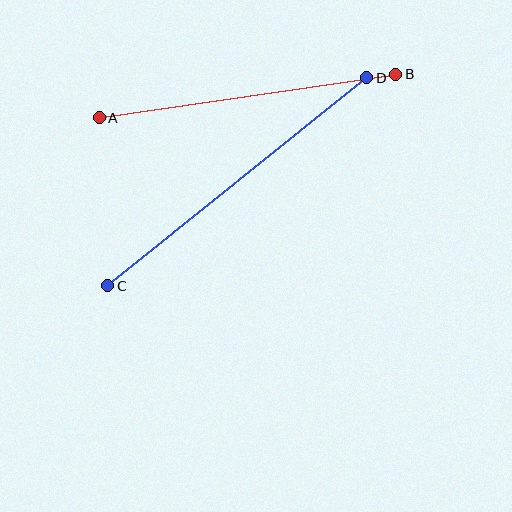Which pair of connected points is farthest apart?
Points C and D are farthest apart.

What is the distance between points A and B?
The distance is approximately 300 pixels.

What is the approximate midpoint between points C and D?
The midpoint is at approximately (237, 182) pixels.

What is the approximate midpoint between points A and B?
The midpoint is at approximately (248, 96) pixels.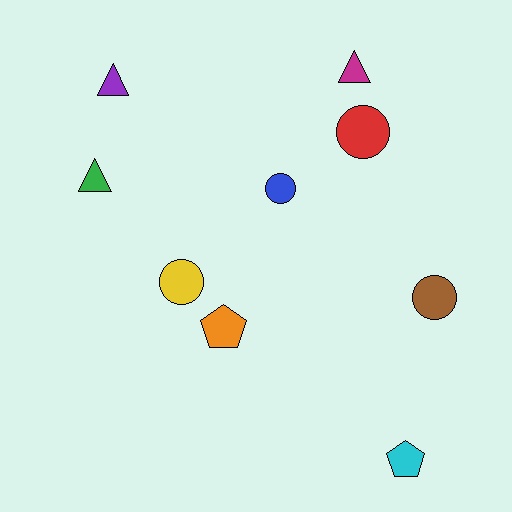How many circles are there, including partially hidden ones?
There are 4 circles.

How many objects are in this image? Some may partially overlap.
There are 9 objects.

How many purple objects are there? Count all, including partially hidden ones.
There is 1 purple object.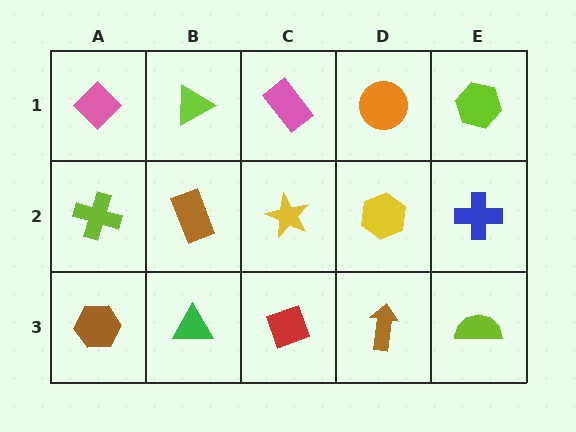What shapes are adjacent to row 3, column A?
A lime cross (row 2, column A), a green triangle (row 3, column B).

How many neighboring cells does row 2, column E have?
3.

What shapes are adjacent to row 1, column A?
A lime cross (row 2, column A), a lime triangle (row 1, column B).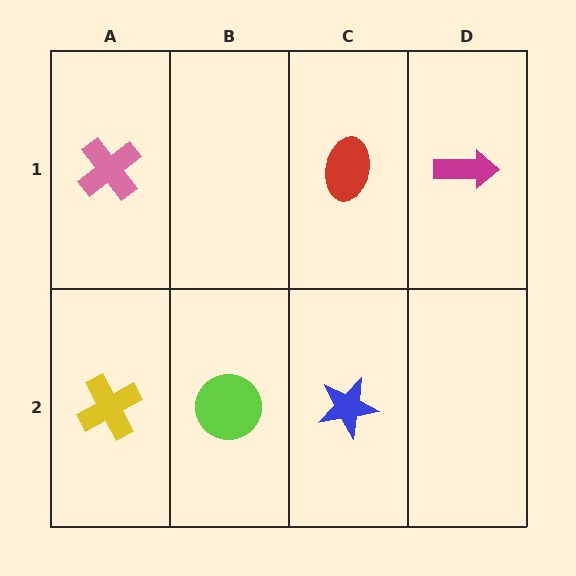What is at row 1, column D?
A magenta arrow.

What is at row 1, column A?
A pink cross.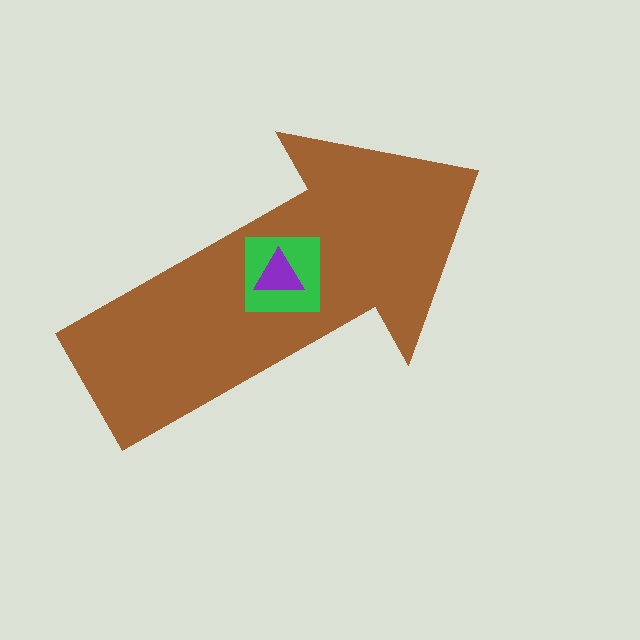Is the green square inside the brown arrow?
Yes.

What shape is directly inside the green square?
The purple triangle.